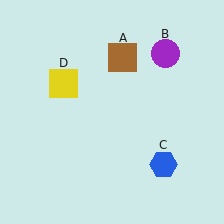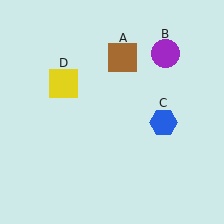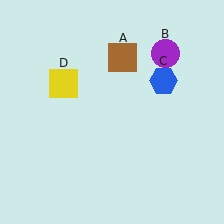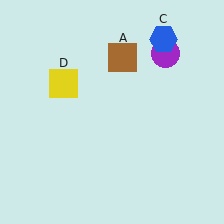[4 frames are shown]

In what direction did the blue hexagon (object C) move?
The blue hexagon (object C) moved up.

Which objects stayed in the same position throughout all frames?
Brown square (object A) and purple circle (object B) and yellow square (object D) remained stationary.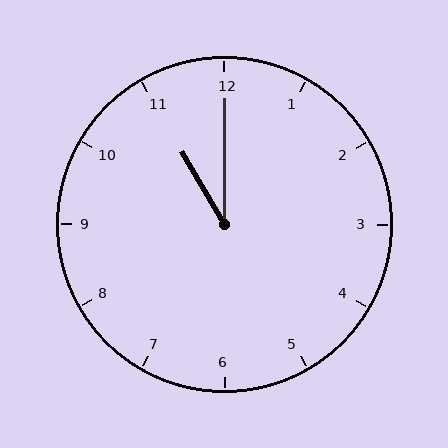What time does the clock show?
11:00.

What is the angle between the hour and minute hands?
Approximately 30 degrees.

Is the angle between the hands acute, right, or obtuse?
It is acute.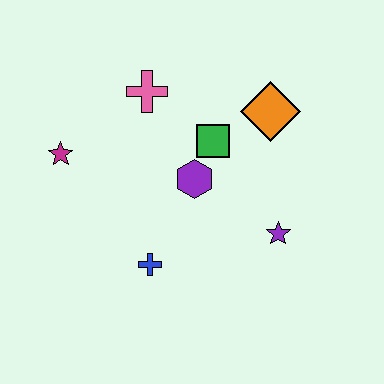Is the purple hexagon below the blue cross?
No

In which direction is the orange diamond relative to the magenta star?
The orange diamond is to the right of the magenta star.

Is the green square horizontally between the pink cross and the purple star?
Yes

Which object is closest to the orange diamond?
The green square is closest to the orange diamond.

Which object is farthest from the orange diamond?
The magenta star is farthest from the orange diamond.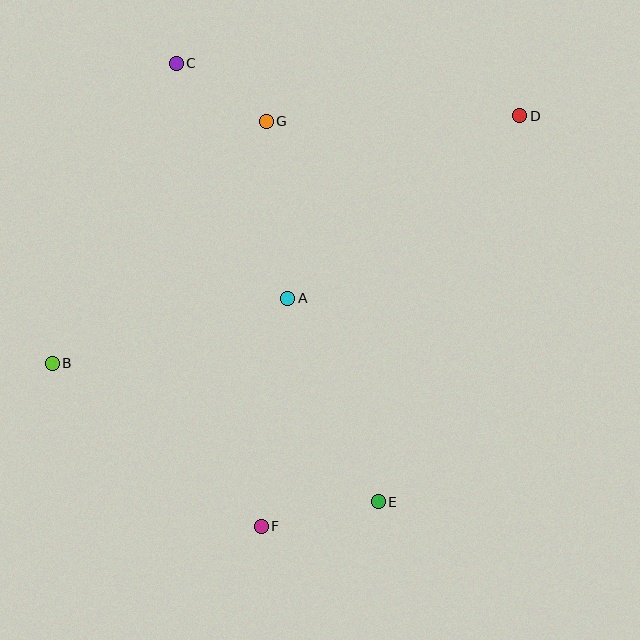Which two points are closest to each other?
Points C and G are closest to each other.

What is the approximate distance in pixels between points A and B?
The distance between A and B is approximately 244 pixels.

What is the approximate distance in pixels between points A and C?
The distance between A and C is approximately 260 pixels.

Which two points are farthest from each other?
Points B and D are farthest from each other.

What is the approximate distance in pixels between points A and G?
The distance between A and G is approximately 179 pixels.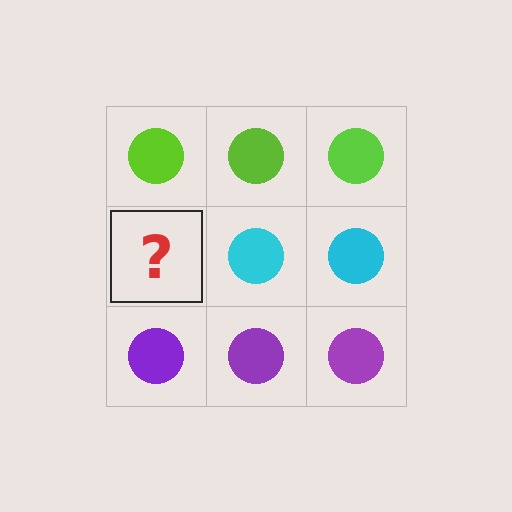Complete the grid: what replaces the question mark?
The question mark should be replaced with a cyan circle.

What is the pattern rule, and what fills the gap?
The rule is that each row has a consistent color. The gap should be filled with a cyan circle.